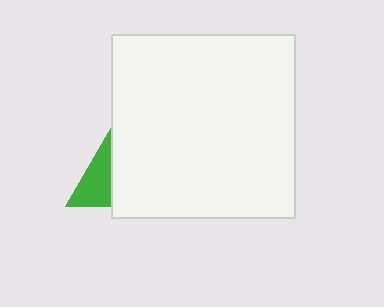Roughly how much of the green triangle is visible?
A small part of it is visible (roughly 32%).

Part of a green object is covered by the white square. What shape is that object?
It is a triangle.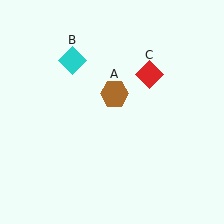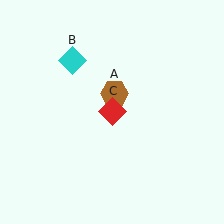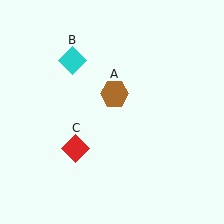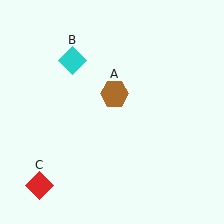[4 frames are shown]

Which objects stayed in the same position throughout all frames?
Brown hexagon (object A) and cyan diamond (object B) remained stationary.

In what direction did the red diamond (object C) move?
The red diamond (object C) moved down and to the left.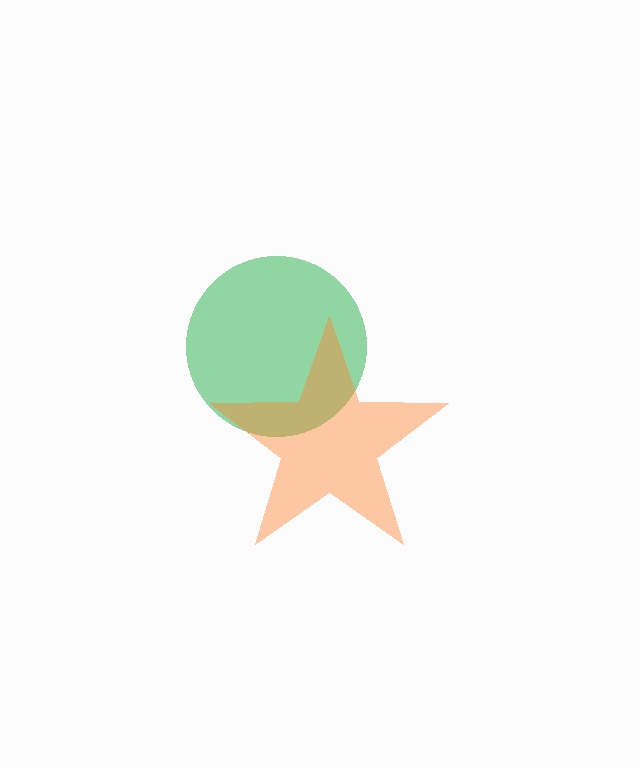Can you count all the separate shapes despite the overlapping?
Yes, there are 2 separate shapes.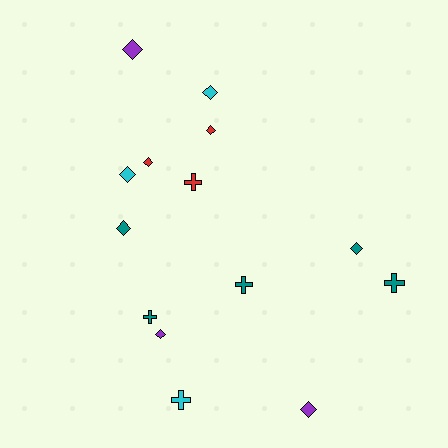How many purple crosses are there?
There are no purple crosses.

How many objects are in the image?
There are 14 objects.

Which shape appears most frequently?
Diamond, with 9 objects.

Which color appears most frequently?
Teal, with 5 objects.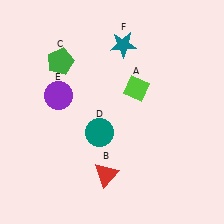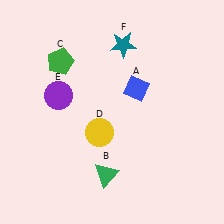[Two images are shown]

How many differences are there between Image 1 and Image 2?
There are 3 differences between the two images.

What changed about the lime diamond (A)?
In Image 1, A is lime. In Image 2, it changed to blue.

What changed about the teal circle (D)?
In Image 1, D is teal. In Image 2, it changed to yellow.